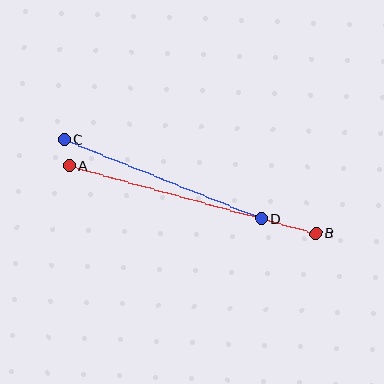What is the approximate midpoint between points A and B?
The midpoint is at approximately (192, 199) pixels.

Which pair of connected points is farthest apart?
Points A and B are farthest apart.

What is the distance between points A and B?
The distance is approximately 256 pixels.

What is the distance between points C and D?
The distance is approximately 212 pixels.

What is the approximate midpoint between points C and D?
The midpoint is at approximately (163, 179) pixels.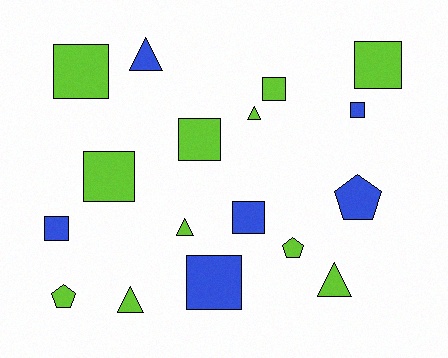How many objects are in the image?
There are 17 objects.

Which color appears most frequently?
Lime, with 11 objects.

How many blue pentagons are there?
There is 1 blue pentagon.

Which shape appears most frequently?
Square, with 9 objects.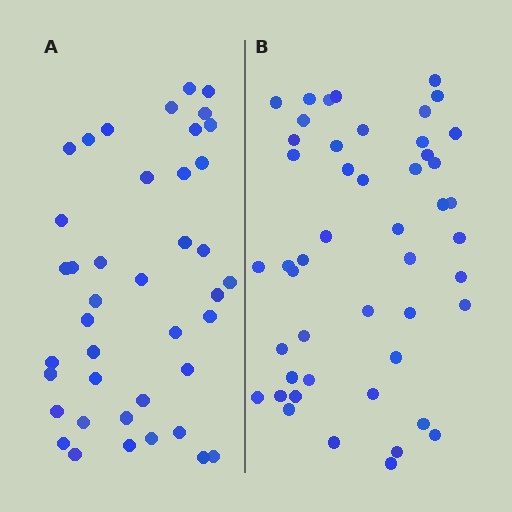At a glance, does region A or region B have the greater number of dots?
Region B (the right region) has more dots.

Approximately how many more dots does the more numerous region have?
Region B has roughly 8 or so more dots than region A.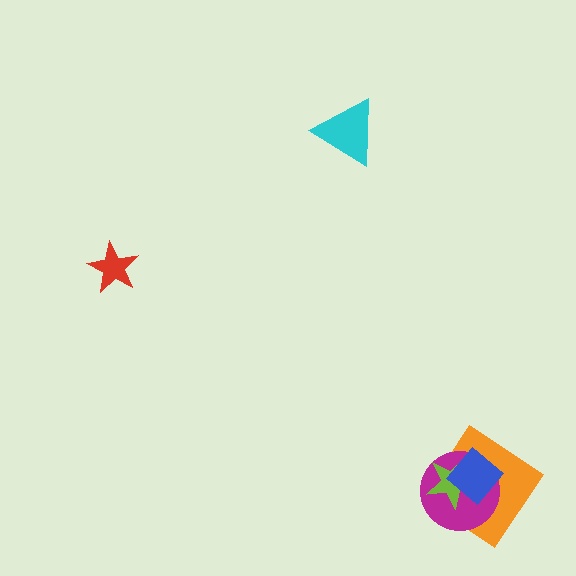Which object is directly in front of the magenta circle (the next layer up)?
The lime star is directly in front of the magenta circle.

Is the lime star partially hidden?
Yes, it is partially covered by another shape.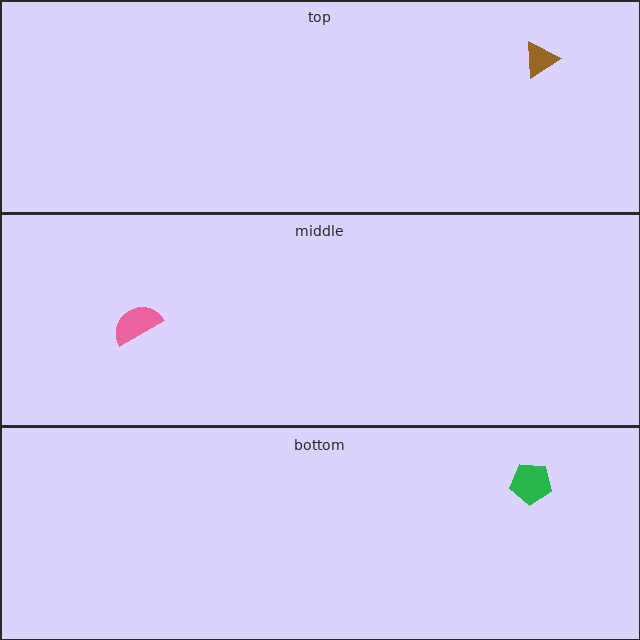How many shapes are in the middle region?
1.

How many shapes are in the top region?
1.